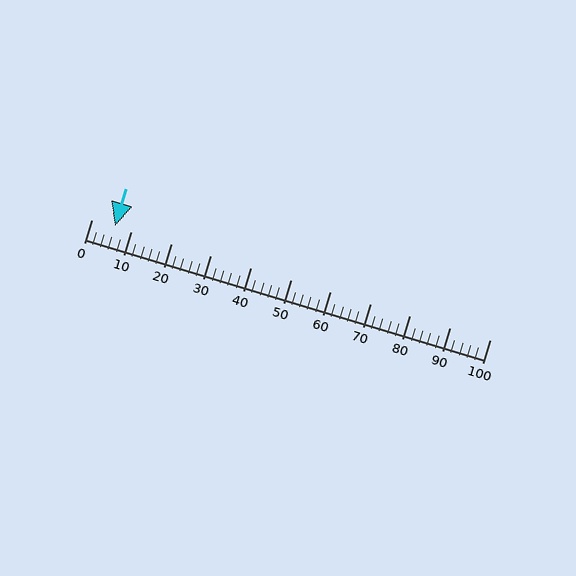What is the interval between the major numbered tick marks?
The major tick marks are spaced 10 units apart.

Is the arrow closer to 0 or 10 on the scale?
The arrow is closer to 10.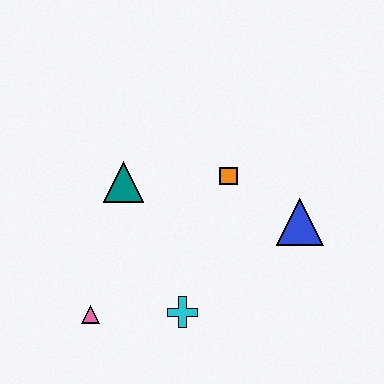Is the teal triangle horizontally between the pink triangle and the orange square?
Yes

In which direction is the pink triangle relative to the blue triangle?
The pink triangle is to the left of the blue triangle.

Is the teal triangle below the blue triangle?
No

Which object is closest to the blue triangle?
The orange square is closest to the blue triangle.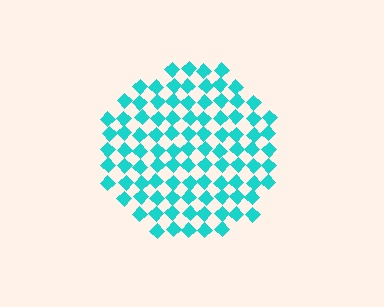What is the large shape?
The large shape is a circle.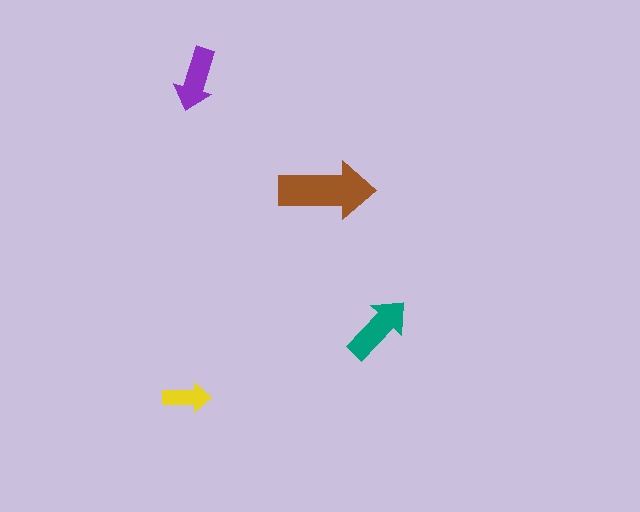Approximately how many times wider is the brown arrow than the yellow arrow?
About 2 times wider.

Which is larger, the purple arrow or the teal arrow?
The teal one.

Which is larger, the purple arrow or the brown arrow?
The brown one.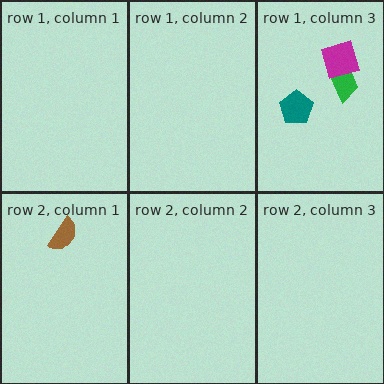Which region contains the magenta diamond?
The row 1, column 3 region.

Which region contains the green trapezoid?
The row 1, column 3 region.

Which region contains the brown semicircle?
The row 2, column 1 region.